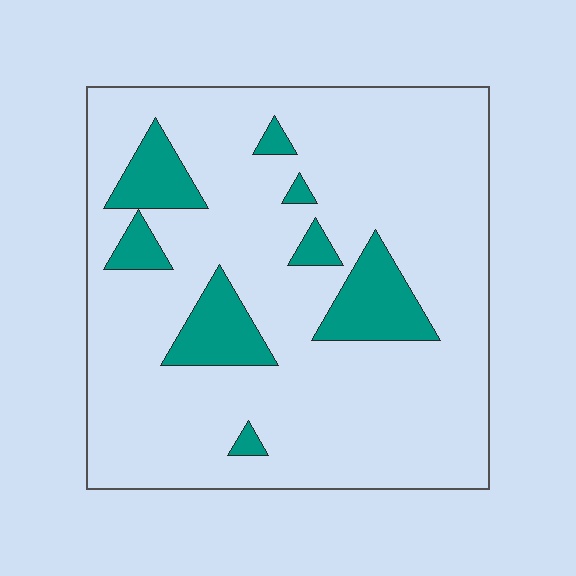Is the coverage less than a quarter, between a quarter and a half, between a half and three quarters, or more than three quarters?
Less than a quarter.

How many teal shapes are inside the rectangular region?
8.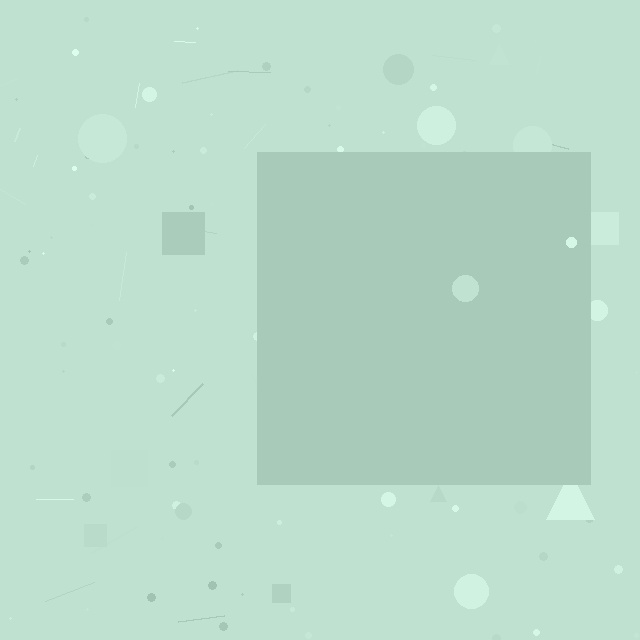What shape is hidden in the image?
A square is hidden in the image.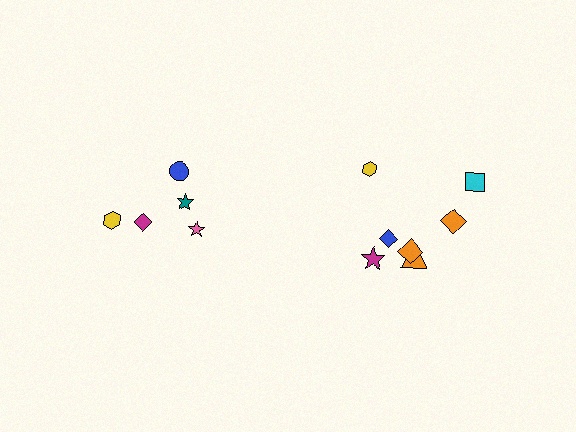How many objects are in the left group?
There are 5 objects.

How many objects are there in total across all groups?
There are 12 objects.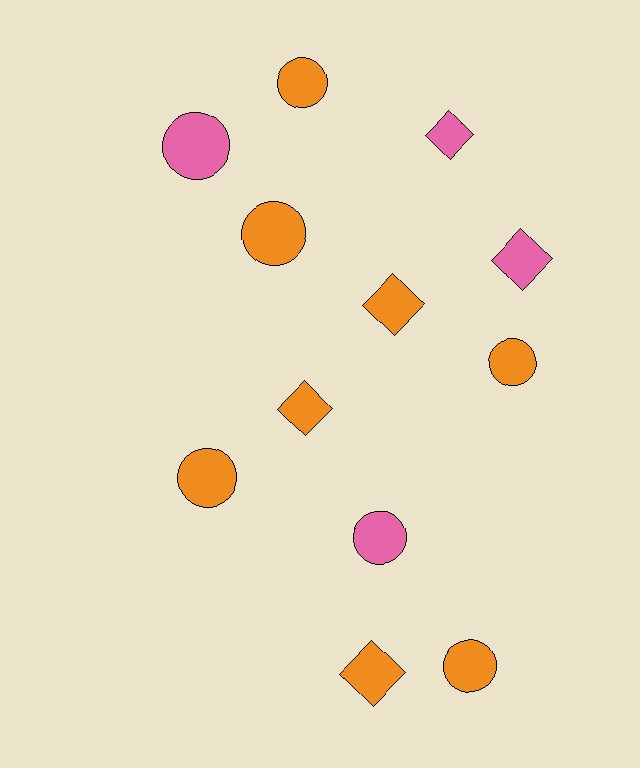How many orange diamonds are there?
There are 3 orange diamonds.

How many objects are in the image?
There are 12 objects.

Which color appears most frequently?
Orange, with 8 objects.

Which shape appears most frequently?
Circle, with 7 objects.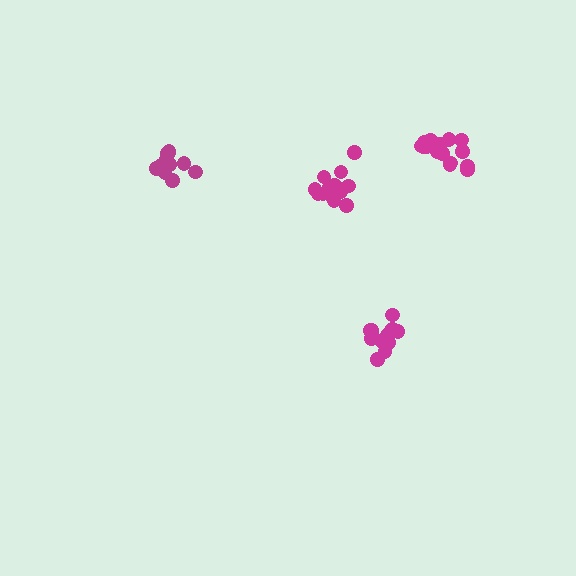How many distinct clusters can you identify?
There are 4 distinct clusters.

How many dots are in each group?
Group 1: 13 dots, Group 2: 16 dots, Group 3: 11 dots, Group 4: 15 dots (55 total).